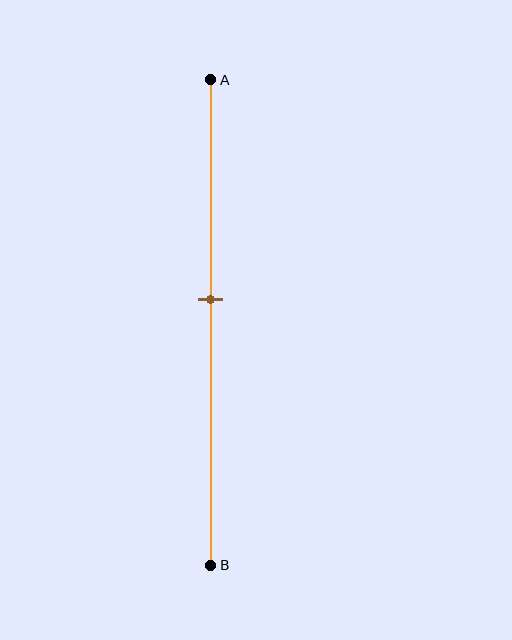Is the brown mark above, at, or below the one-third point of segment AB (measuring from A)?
The brown mark is below the one-third point of segment AB.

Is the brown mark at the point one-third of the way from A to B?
No, the mark is at about 45% from A, not at the 33% one-third point.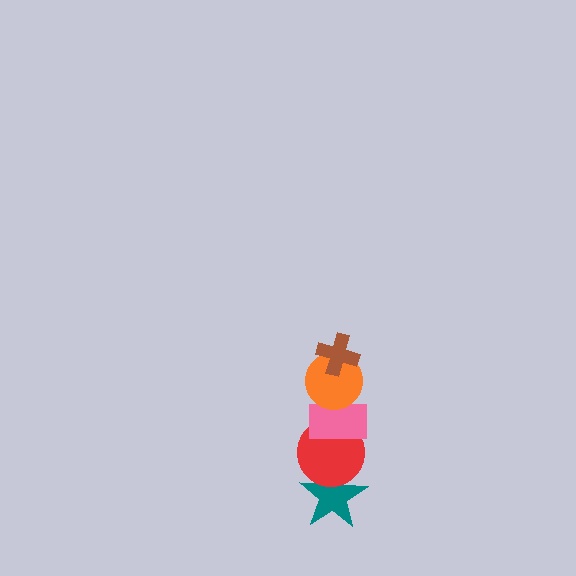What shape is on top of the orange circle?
The brown cross is on top of the orange circle.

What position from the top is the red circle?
The red circle is 4th from the top.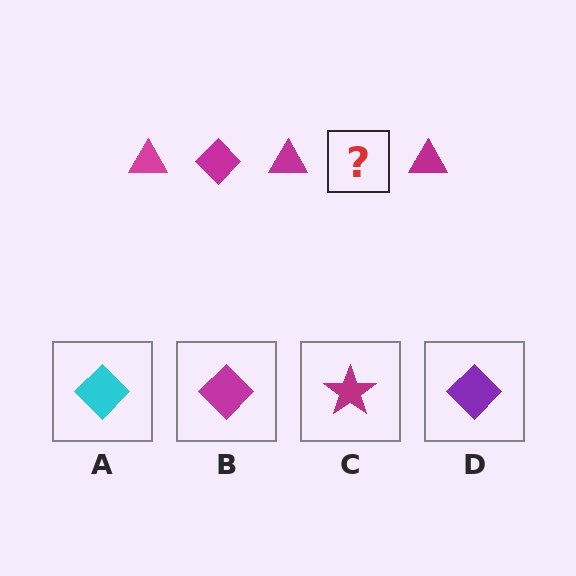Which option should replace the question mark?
Option B.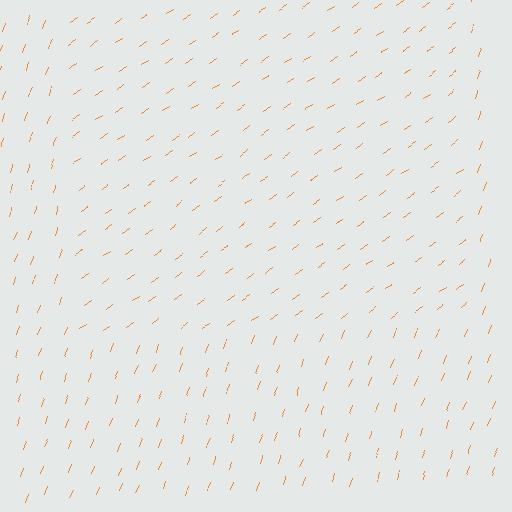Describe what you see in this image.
The image is filled with small orange line segments. A rectangle region in the image has lines oriented differently from the surrounding lines, creating a visible texture boundary.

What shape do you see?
I see a rectangle.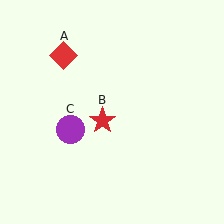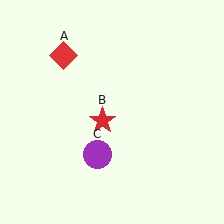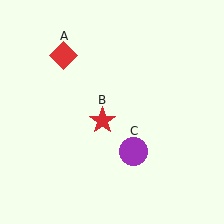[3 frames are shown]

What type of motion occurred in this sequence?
The purple circle (object C) rotated counterclockwise around the center of the scene.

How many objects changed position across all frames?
1 object changed position: purple circle (object C).